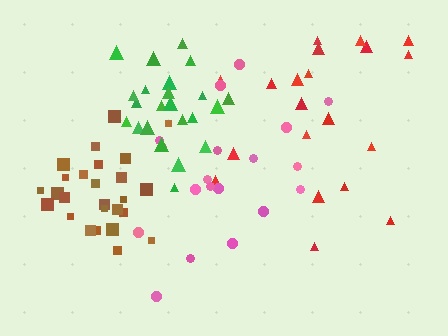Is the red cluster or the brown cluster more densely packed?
Brown.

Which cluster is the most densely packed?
Brown.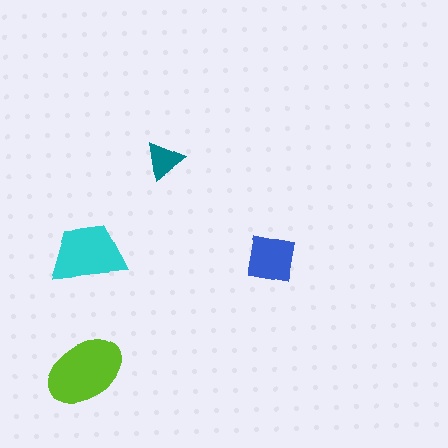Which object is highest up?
The teal triangle is topmost.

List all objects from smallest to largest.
The teal triangle, the blue square, the cyan trapezoid, the lime ellipse.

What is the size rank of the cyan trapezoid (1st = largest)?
2nd.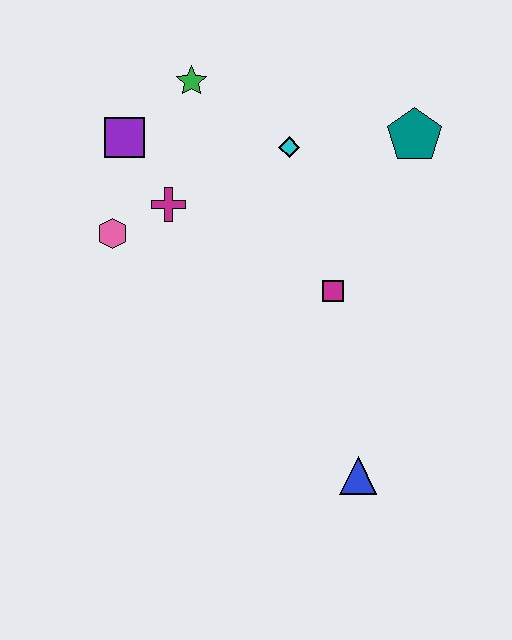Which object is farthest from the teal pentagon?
The blue triangle is farthest from the teal pentagon.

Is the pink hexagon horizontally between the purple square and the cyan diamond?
No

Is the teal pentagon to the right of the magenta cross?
Yes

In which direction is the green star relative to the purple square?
The green star is to the right of the purple square.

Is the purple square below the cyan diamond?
No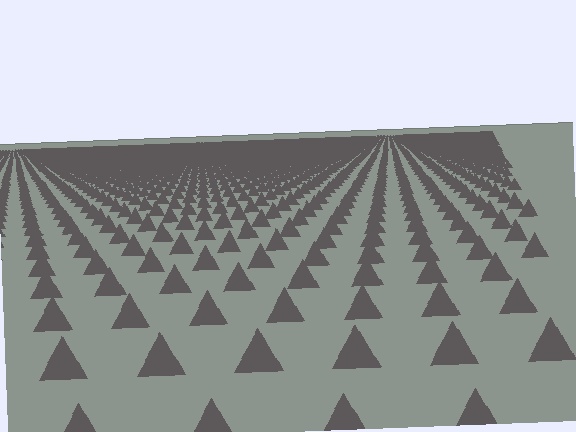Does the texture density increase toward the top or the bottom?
Density increases toward the top.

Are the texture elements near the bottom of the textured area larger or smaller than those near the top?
Larger. Near the bottom, elements are closer to the viewer and appear at a bigger on-screen size.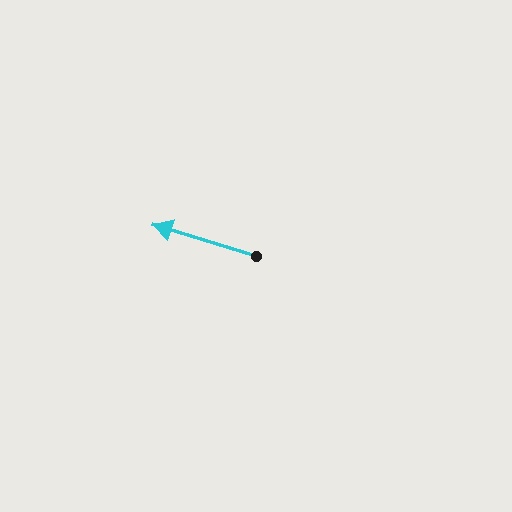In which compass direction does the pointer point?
West.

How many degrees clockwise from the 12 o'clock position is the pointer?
Approximately 287 degrees.